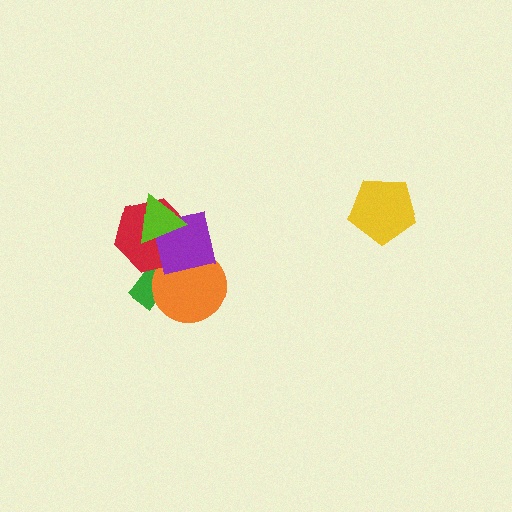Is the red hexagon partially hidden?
Yes, it is partially covered by another shape.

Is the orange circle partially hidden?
Yes, it is partially covered by another shape.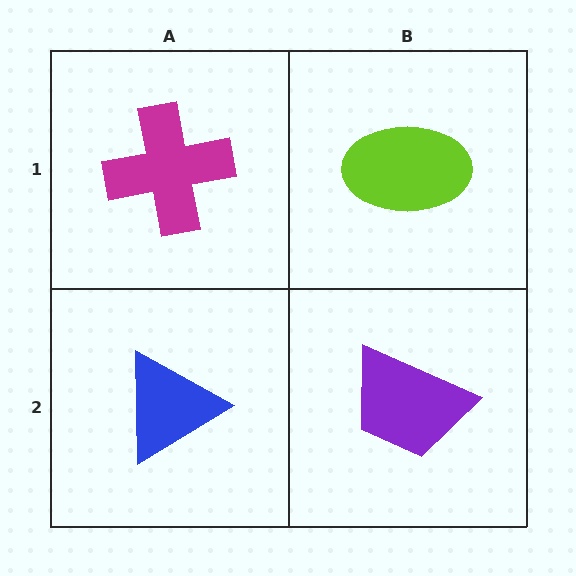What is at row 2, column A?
A blue triangle.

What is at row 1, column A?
A magenta cross.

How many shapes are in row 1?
2 shapes.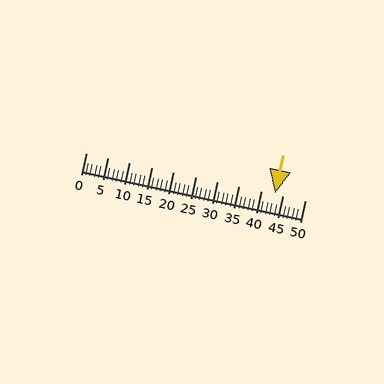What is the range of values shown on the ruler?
The ruler shows values from 0 to 50.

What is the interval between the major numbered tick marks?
The major tick marks are spaced 5 units apart.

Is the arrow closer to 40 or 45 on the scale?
The arrow is closer to 45.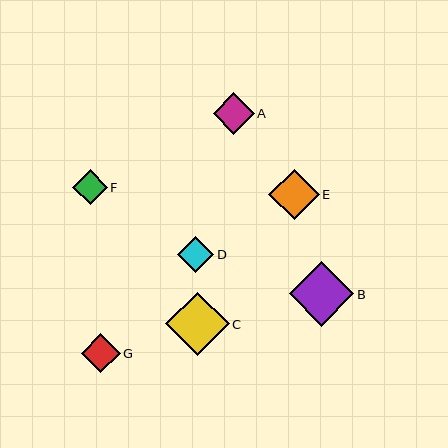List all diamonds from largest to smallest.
From largest to smallest: B, C, E, A, G, D, F.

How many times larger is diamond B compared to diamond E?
Diamond B is approximately 1.3 times the size of diamond E.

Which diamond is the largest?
Diamond B is the largest with a size of approximately 65 pixels.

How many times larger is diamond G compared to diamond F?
Diamond G is approximately 1.1 times the size of diamond F.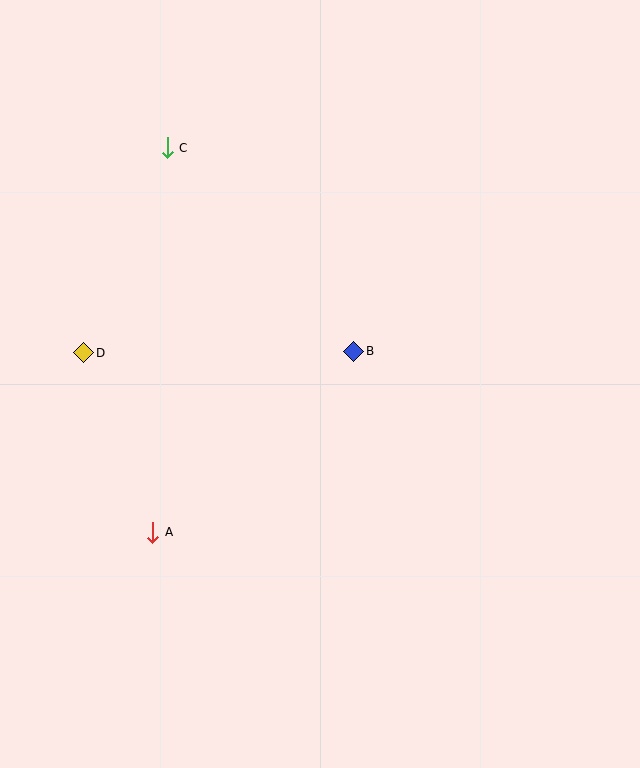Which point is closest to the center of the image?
Point B at (354, 351) is closest to the center.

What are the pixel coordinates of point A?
Point A is at (153, 532).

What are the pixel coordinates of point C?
Point C is at (167, 148).